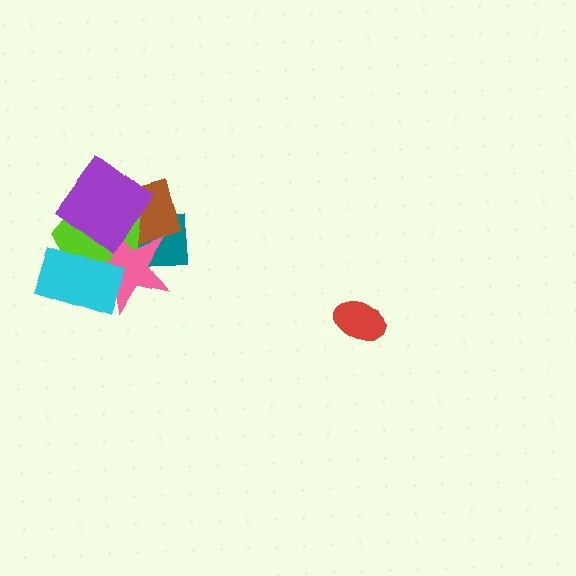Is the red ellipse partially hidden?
No, no other shape covers it.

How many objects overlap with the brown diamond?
4 objects overlap with the brown diamond.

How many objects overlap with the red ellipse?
0 objects overlap with the red ellipse.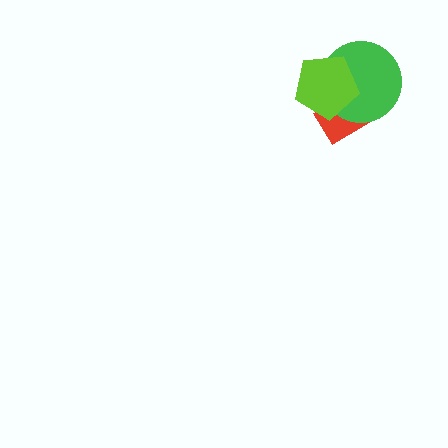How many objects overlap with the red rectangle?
2 objects overlap with the red rectangle.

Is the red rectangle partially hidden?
Yes, it is partially covered by another shape.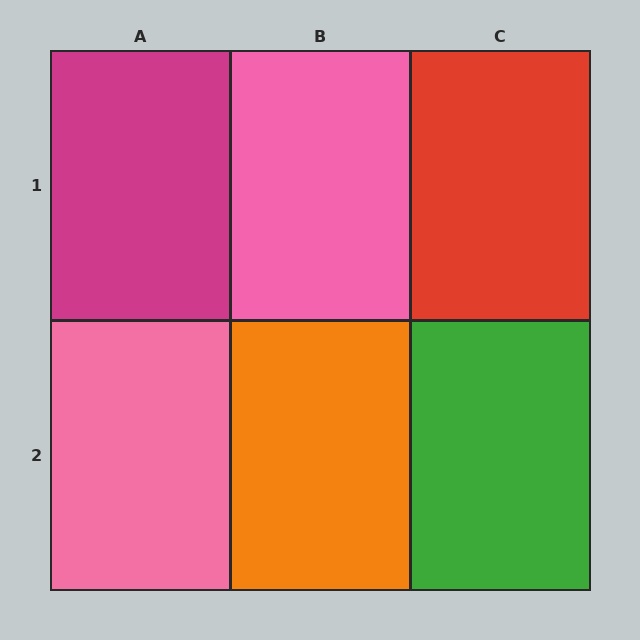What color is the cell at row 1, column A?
Magenta.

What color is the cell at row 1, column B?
Pink.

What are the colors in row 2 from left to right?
Pink, orange, green.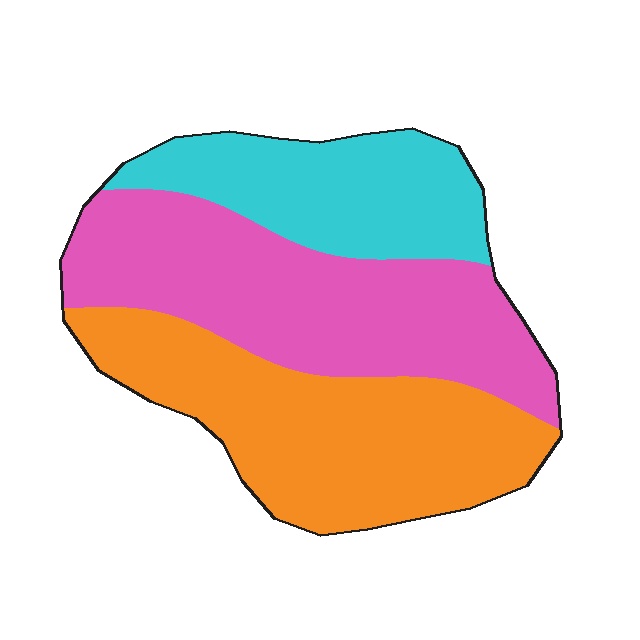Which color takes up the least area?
Cyan, at roughly 25%.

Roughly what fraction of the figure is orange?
Orange covers roughly 40% of the figure.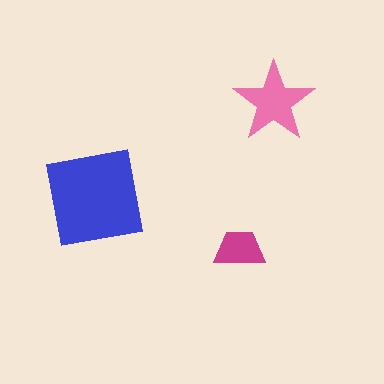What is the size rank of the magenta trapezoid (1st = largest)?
3rd.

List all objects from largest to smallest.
The blue square, the pink star, the magenta trapezoid.